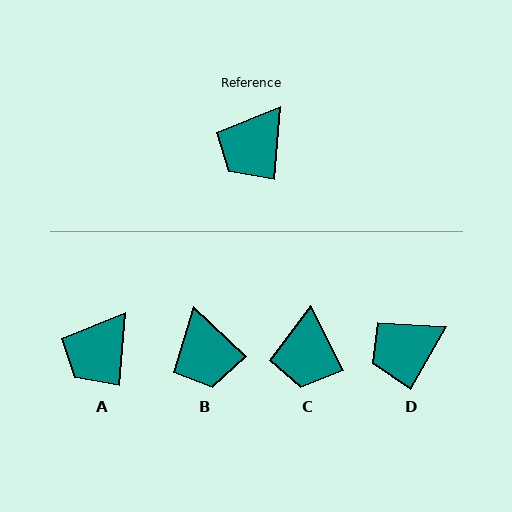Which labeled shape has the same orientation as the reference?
A.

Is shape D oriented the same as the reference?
No, it is off by about 25 degrees.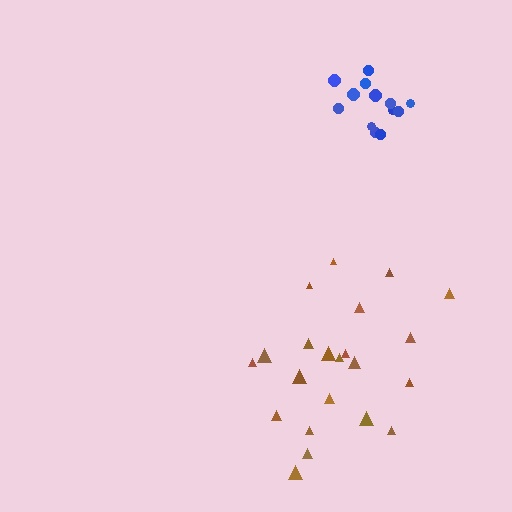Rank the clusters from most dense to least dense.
blue, brown.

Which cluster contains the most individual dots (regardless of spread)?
Brown (22).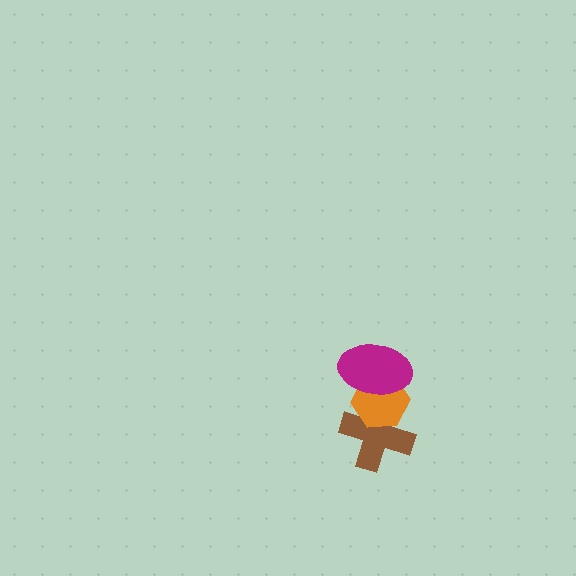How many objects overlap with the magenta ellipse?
2 objects overlap with the magenta ellipse.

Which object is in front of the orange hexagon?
The magenta ellipse is in front of the orange hexagon.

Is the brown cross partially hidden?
Yes, it is partially covered by another shape.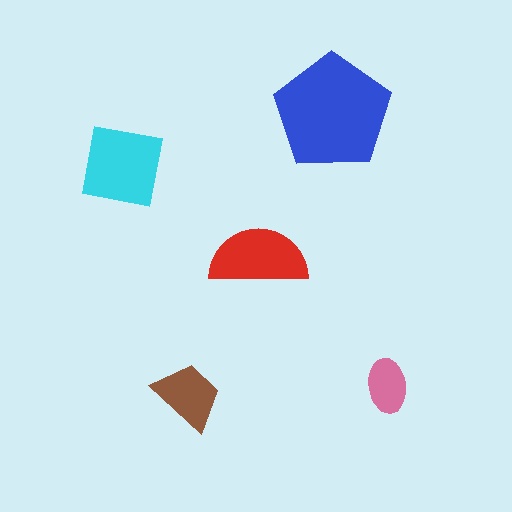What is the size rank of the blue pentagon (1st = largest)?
1st.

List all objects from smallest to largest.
The pink ellipse, the brown trapezoid, the red semicircle, the cyan square, the blue pentagon.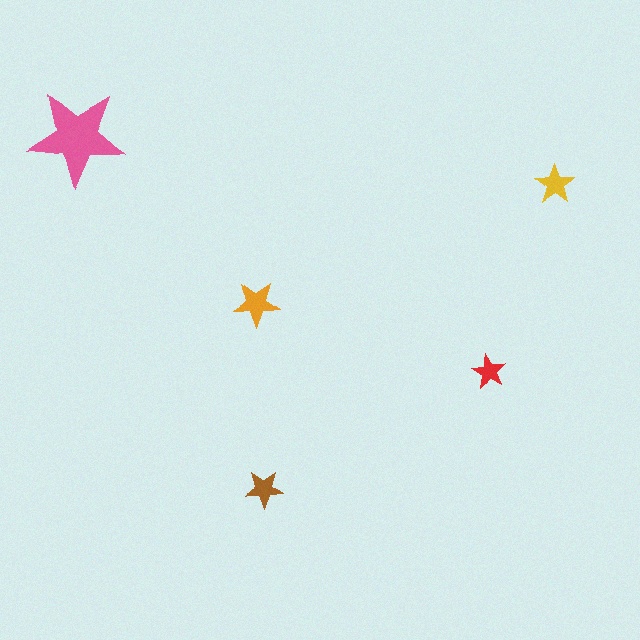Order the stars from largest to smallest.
the pink one, the orange one, the yellow one, the brown one, the red one.